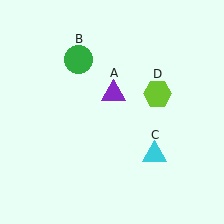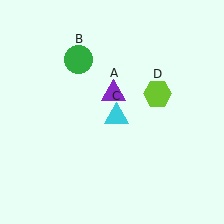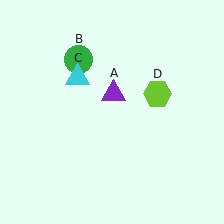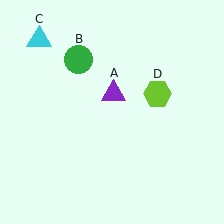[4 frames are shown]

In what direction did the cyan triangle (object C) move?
The cyan triangle (object C) moved up and to the left.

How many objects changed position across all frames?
1 object changed position: cyan triangle (object C).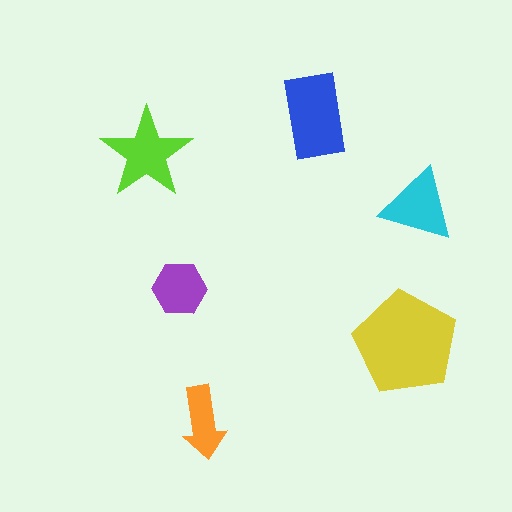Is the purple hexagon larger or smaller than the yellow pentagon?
Smaller.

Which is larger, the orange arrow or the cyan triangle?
The cyan triangle.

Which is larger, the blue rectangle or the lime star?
The blue rectangle.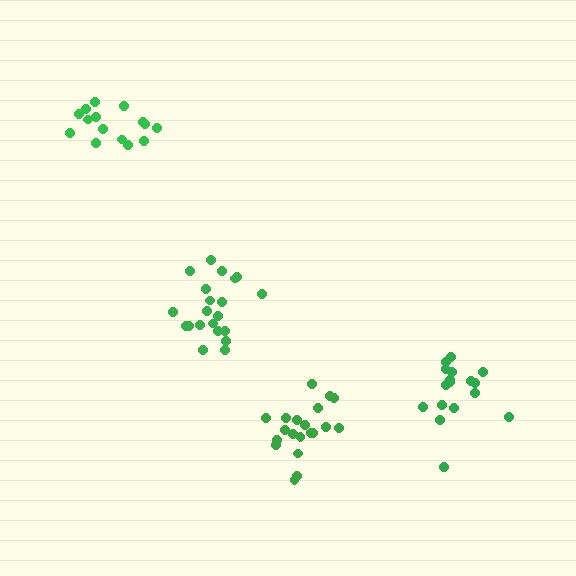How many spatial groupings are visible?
There are 4 spatial groupings.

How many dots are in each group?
Group 1: 21 dots, Group 2: 17 dots, Group 3: 15 dots, Group 4: 20 dots (73 total).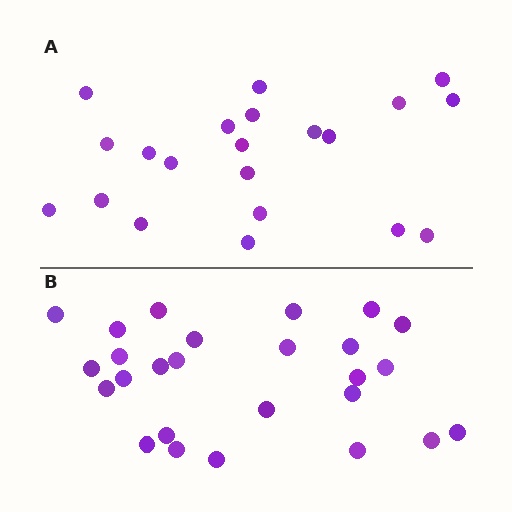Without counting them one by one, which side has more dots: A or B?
Region B (the bottom region) has more dots.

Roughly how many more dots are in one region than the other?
Region B has about 5 more dots than region A.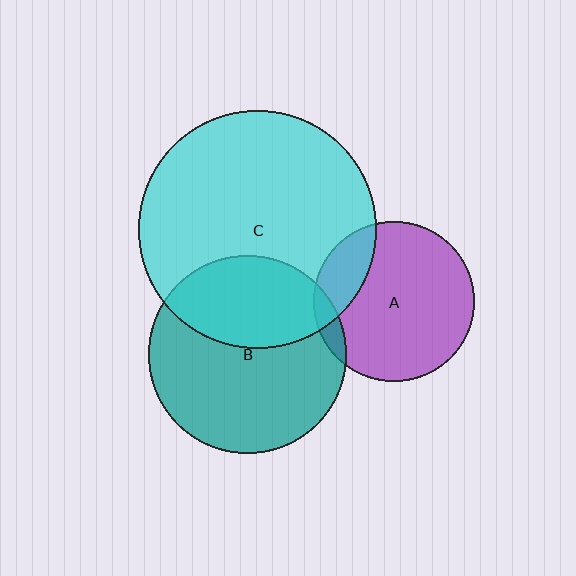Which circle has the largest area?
Circle C (cyan).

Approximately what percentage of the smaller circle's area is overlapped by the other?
Approximately 20%.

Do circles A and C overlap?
Yes.